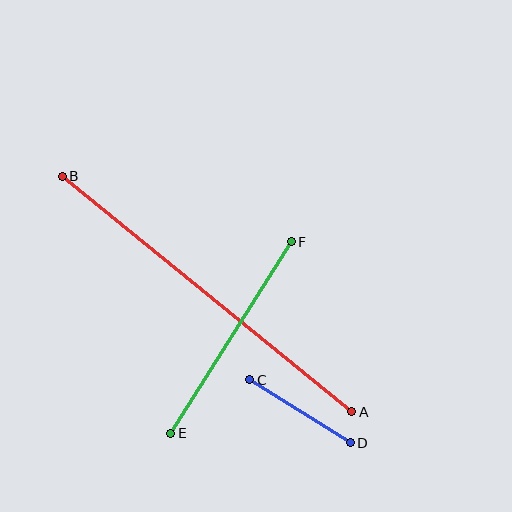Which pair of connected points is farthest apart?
Points A and B are farthest apart.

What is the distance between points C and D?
The distance is approximately 118 pixels.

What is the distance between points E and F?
The distance is approximately 226 pixels.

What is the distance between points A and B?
The distance is approximately 373 pixels.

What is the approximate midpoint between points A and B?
The midpoint is at approximately (207, 294) pixels.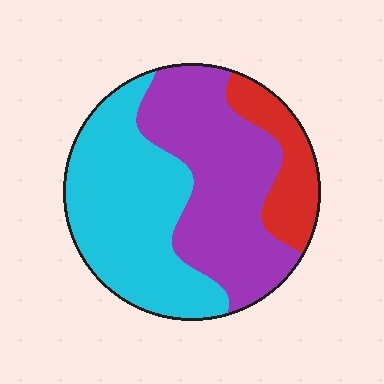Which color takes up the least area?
Red, at roughly 15%.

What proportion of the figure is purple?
Purple takes up about two fifths (2/5) of the figure.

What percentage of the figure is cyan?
Cyan covers 43% of the figure.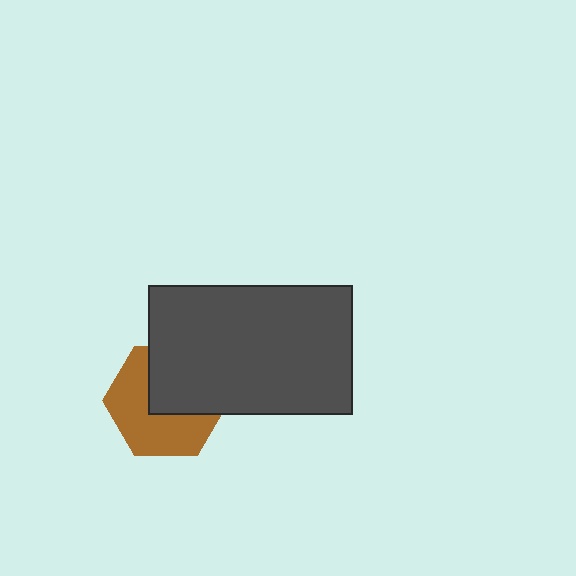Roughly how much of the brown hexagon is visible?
About half of it is visible (roughly 54%).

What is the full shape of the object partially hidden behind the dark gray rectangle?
The partially hidden object is a brown hexagon.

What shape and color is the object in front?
The object in front is a dark gray rectangle.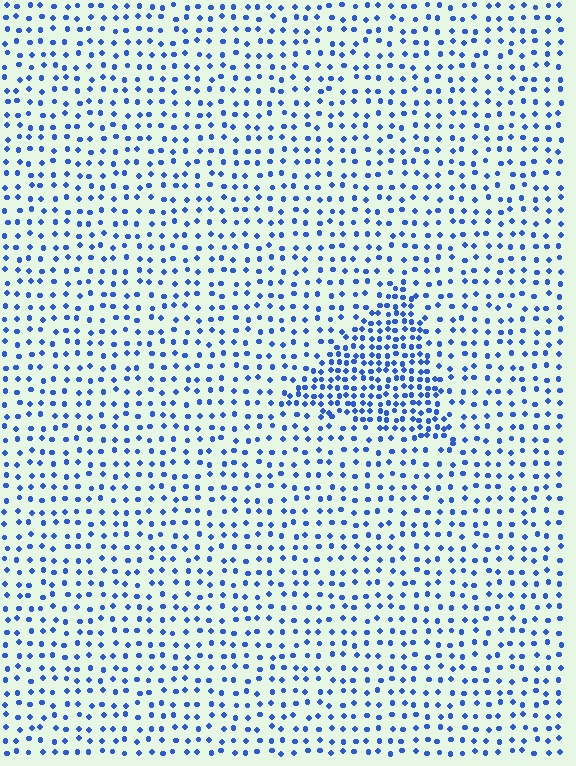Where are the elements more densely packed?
The elements are more densely packed inside the triangle boundary.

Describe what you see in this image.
The image contains small blue elements arranged at two different densities. A triangle-shaped region is visible where the elements are more densely packed than the surrounding area.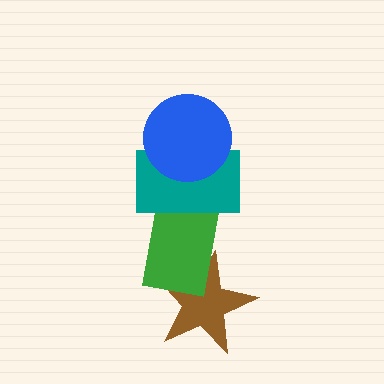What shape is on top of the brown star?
The green rectangle is on top of the brown star.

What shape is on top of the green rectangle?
The teal rectangle is on top of the green rectangle.